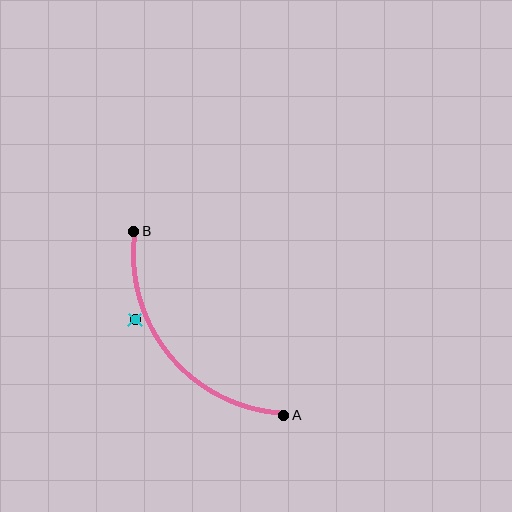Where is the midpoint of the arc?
The arc midpoint is the point on the curve farthest from the straight line joining A and B. It sits below and to the left of that line.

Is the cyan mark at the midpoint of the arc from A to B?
No — the cyan mark does not lie on the arc at all. It sits slightly outside the curve.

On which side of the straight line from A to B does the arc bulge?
The arc bulges below and to the left of the straight line connecting A and B.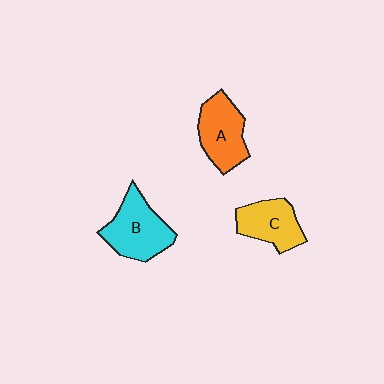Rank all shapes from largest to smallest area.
From largest to smallest: B (cyan), A (orange), C (yellow).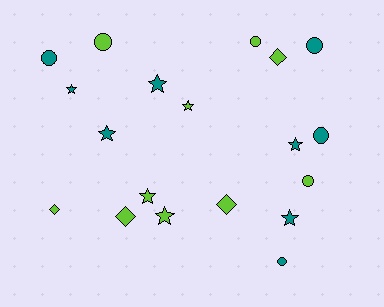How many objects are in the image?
There are 19 objects.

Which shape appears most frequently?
Star, with 8 objects.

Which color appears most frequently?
Lime, with 10 objects.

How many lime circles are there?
There are 3 lime circles.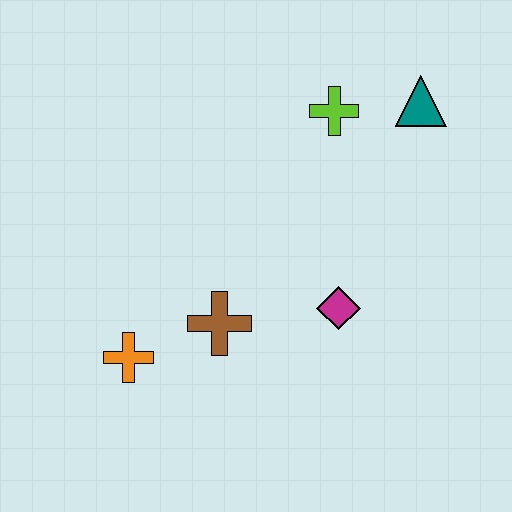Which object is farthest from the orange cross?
The teal triangle is farthest from the orange cross.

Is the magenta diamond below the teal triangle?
Yes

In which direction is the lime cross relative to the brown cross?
The lime cross is above the brown cross.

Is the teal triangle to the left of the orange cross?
No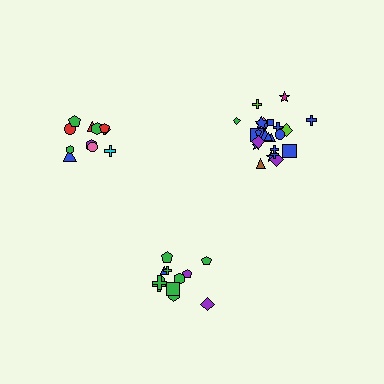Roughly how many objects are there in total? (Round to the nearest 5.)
Roughly 50 objects in total.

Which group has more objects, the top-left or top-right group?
The top-right group.